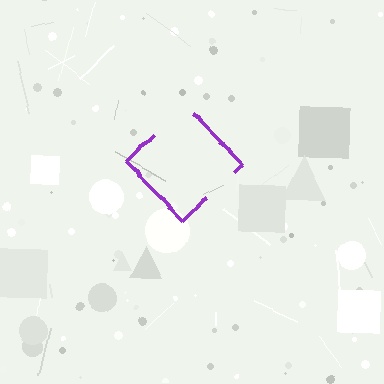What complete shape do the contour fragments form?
The contour fragments form a diamond.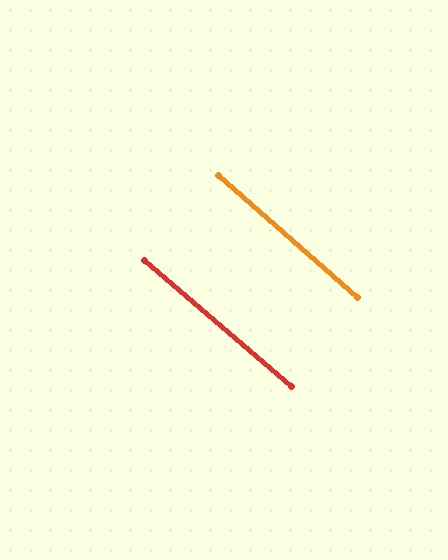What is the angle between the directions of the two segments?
Approximately 1 degree.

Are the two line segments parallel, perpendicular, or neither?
Parallel — their directions differ by only 0.6°.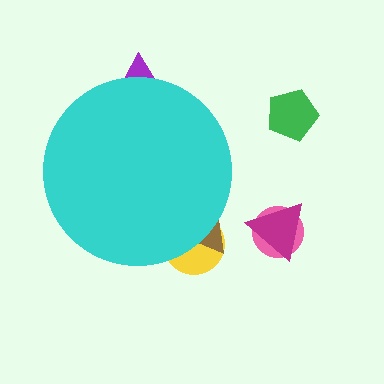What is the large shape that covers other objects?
A cyan circle.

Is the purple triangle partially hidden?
Yes, the purple triangle is partially hidden behind the cyan circle.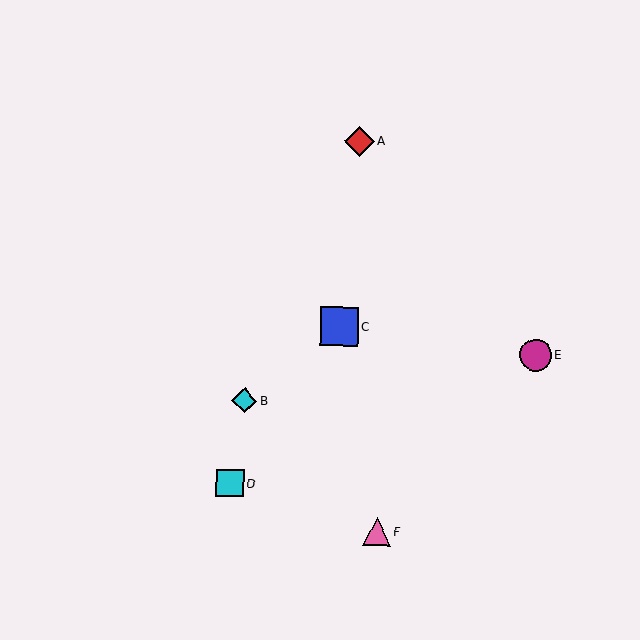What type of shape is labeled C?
Shape C is a blue square.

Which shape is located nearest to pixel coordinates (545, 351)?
The magenta circle (labeled E) at (536, 355) is nearest to that location.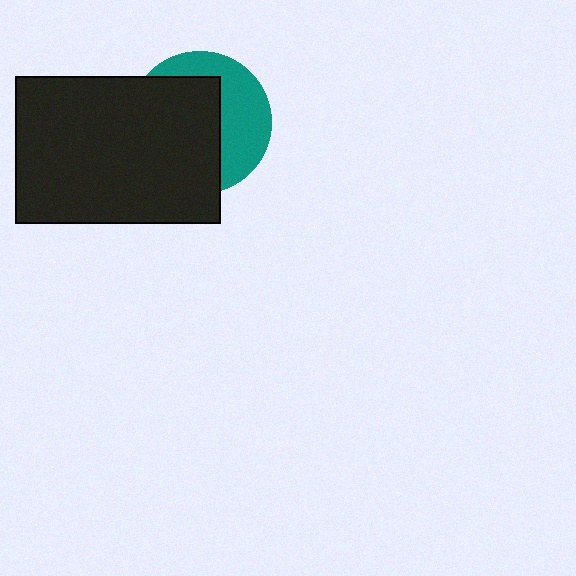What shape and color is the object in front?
The object in front is a black rectangle.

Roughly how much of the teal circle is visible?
A small part of it is visible (roughly 40%).